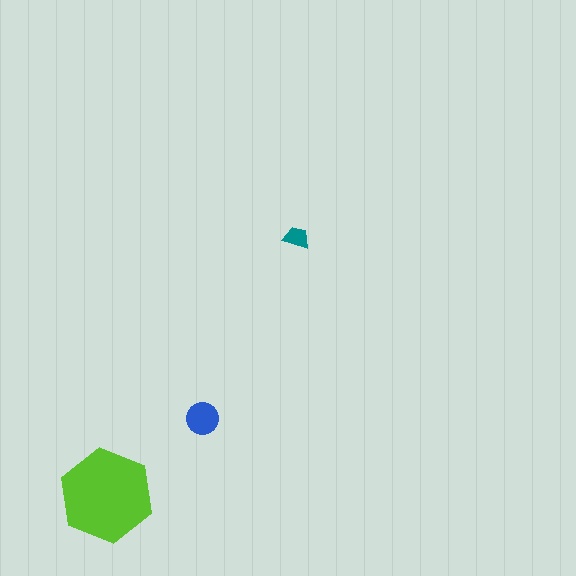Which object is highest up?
The teal trapezoid is topmost.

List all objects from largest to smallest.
The lime hexagon, the blue circle, the teal trapezoid.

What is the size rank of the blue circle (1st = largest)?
2nd.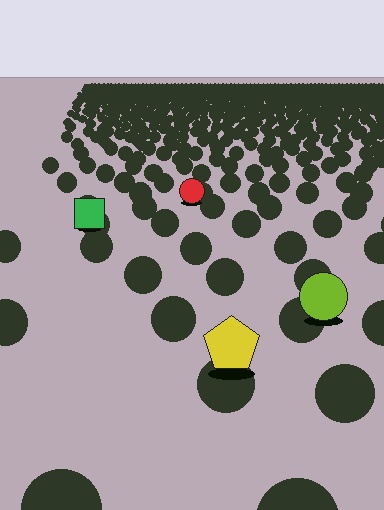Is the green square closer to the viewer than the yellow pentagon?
No. The yellow pentagon is closer — you can tell from the texture gradient: the ground texture is coarser near it.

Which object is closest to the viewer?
The yellow pentagon is closest. The texture marks near it are larger and more spread out.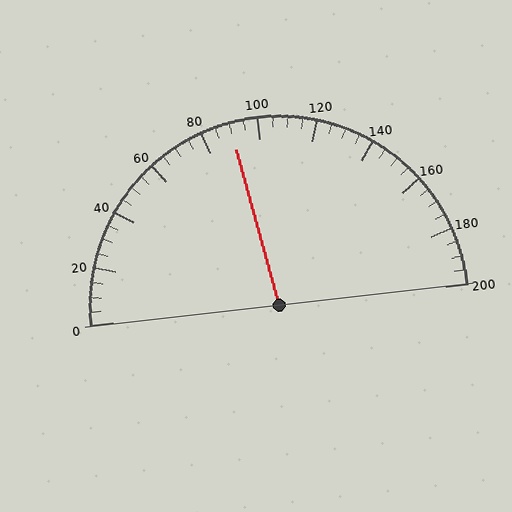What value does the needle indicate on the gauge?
The needle indicates approximately 90.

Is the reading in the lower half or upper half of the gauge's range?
The reading is in the lower half of the range (0 to 200).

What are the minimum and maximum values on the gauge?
The gauge ranges from 0 to 200.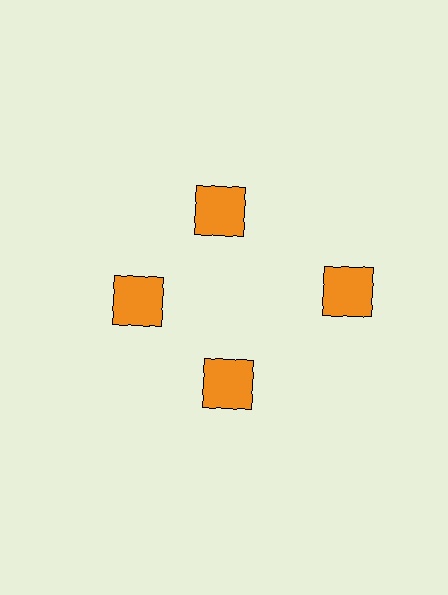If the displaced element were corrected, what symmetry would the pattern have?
It would have 4-fold rotational symmetry — the pattern would map onto itself every 90 degrees.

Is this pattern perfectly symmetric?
No. The 4 orange squares are arranged in a ring, but one element near the 3 o'clock position is pushed outward from the center, breaking the 4-fold rotational symmetry.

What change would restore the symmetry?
The symmetry would be restored by moving it inward, back onto the ring so that all 4 squares sit at equal angles and equal distance from the center.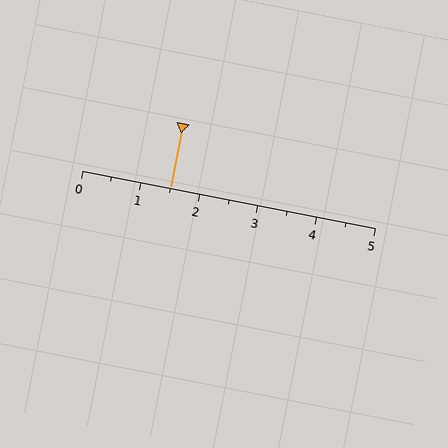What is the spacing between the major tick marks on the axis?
The major ticks are spaced 1 apart.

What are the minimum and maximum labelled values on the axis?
The axis runs from 0 to 5.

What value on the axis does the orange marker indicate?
The marker indicates approximately 1.5.